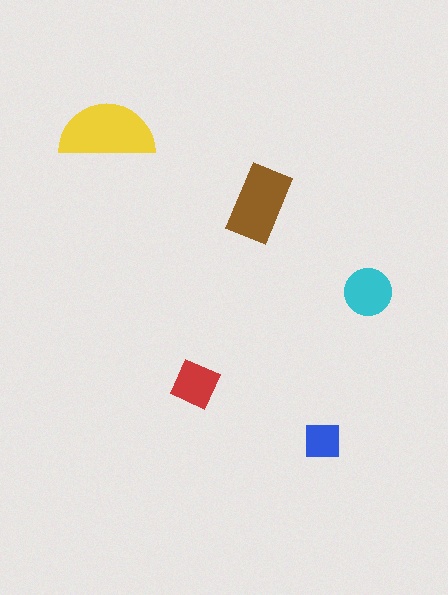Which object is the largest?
The yellow semicircle.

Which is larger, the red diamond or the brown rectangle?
The brown rectangle.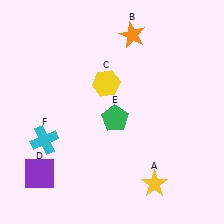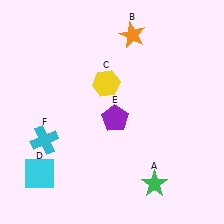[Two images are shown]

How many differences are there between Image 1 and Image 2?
There are 3 differences between the two images.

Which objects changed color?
A changed from yellow to green. D changed from purple to cyan. E changed from green to purple.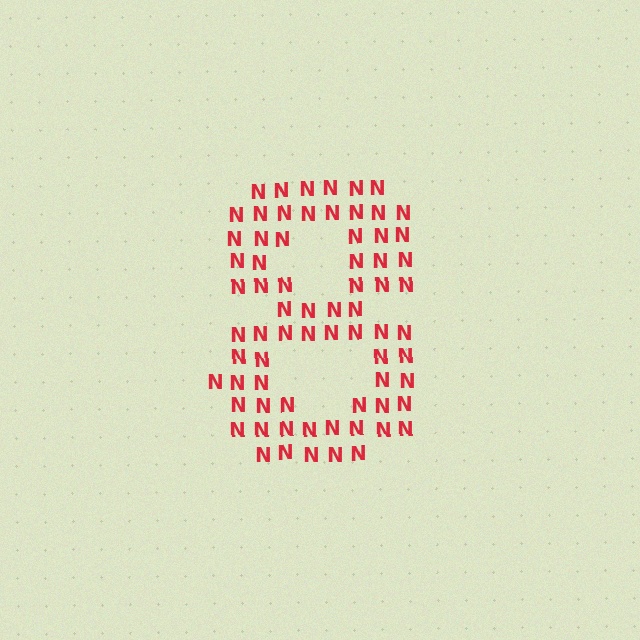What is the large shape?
The large shape is the digit 8.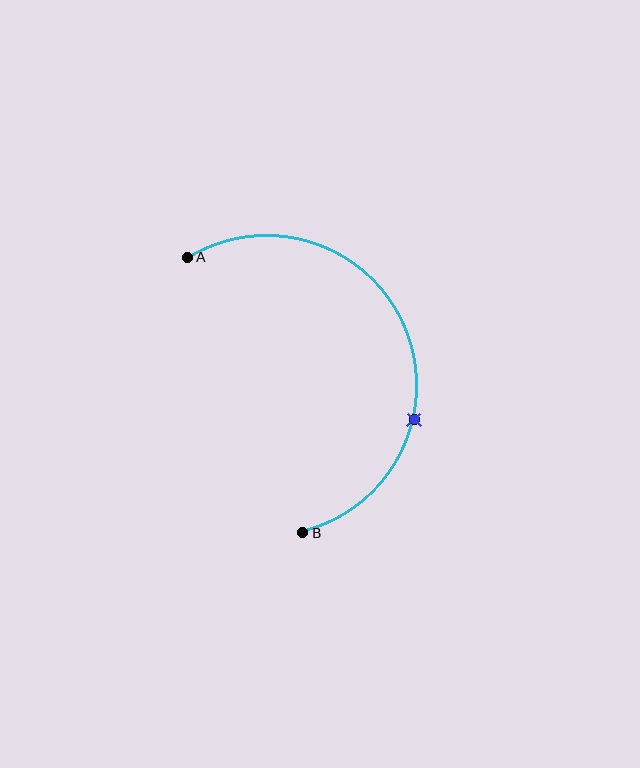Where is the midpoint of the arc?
The arc midpoint is the point on the curve farthest from the straight line joining A and B. It sits to the right of that line.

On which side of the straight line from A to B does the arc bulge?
The arc bulges to the right of the straight line connecting A and B.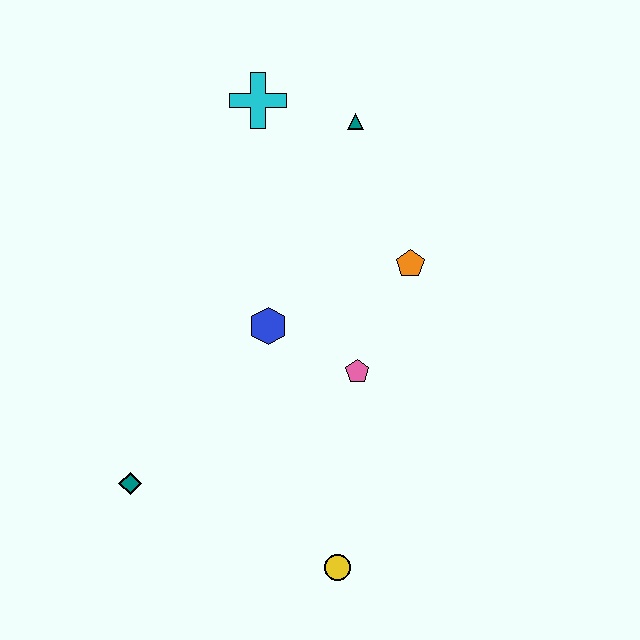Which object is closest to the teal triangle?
The cyan cross is closest to the teal triangle.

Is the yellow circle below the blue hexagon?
Yes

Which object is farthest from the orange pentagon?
The teal diamond is farthest from the orange pentagon.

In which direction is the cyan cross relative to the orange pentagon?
The cyan cross is above the orange pentagon.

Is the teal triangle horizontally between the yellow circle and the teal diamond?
No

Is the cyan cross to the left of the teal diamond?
No